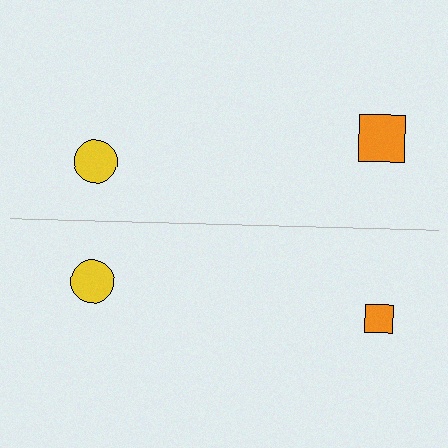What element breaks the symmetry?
The orange square on the bottom side has a different size than its mirror counterpart.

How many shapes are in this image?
There are 4 shapes in this image.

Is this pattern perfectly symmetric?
No, the pattern is not perfectly symmetric. The orange square on the bottom side has a different size than its mirror counterpart.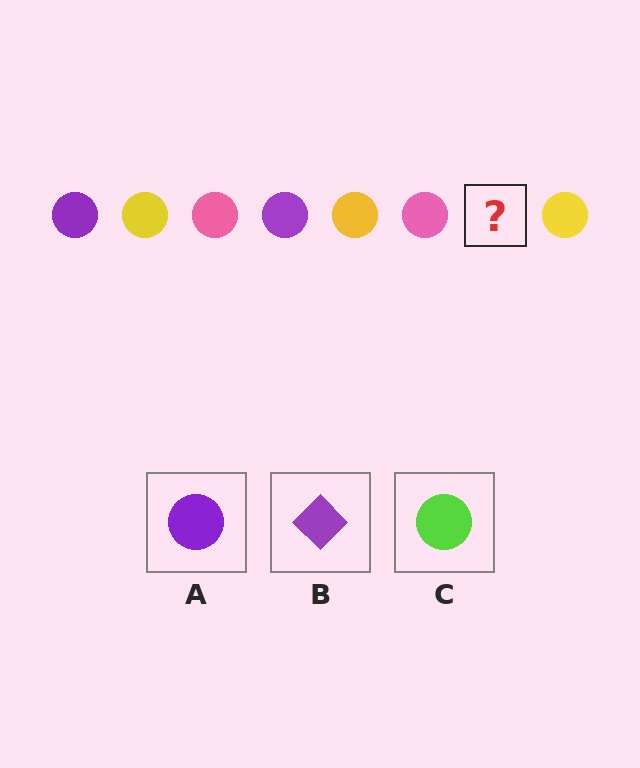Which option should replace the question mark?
Option A.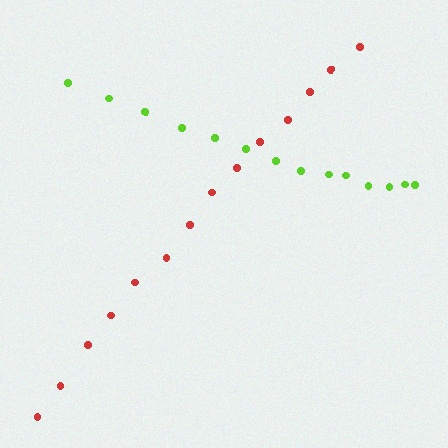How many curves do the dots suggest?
There are 2 distinct paths.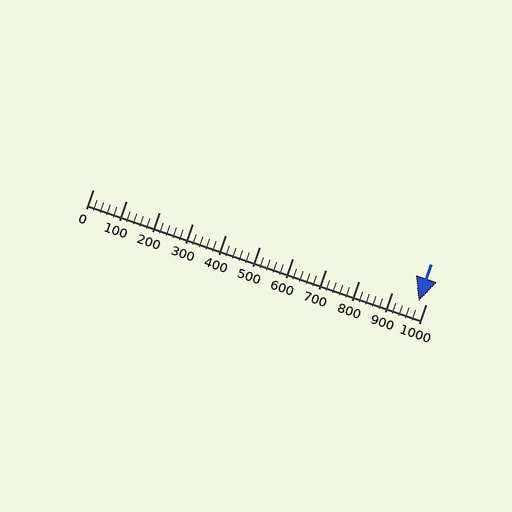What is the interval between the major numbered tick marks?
The major tick marks are spaced 100 units apart.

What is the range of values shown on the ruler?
The ruler shows values from 0 to 1000.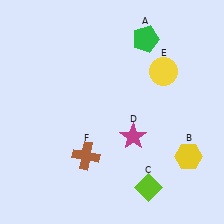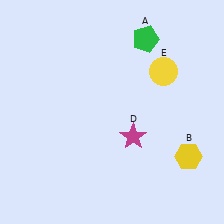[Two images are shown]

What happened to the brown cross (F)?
The brown cross (F) was removed in Image 2. It was in the bottom-left area of Image 1.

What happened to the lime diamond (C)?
The lime diamond (C) was removed in Image 2. It was in the bottom-right area of Image 1.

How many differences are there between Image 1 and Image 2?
There are 2 differences between the two images.